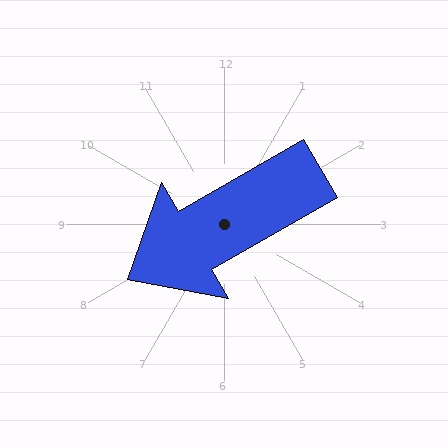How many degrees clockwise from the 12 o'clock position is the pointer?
Approximately 240 degrees.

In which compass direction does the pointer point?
Southwest.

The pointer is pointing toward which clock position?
Roughly 8 o'clock.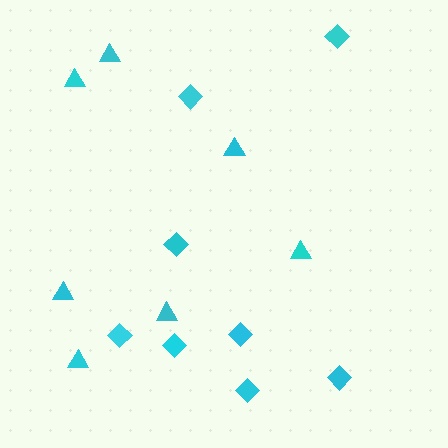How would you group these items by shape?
There are 2 groups: one group of diamonds (8) and one group of triangles (7).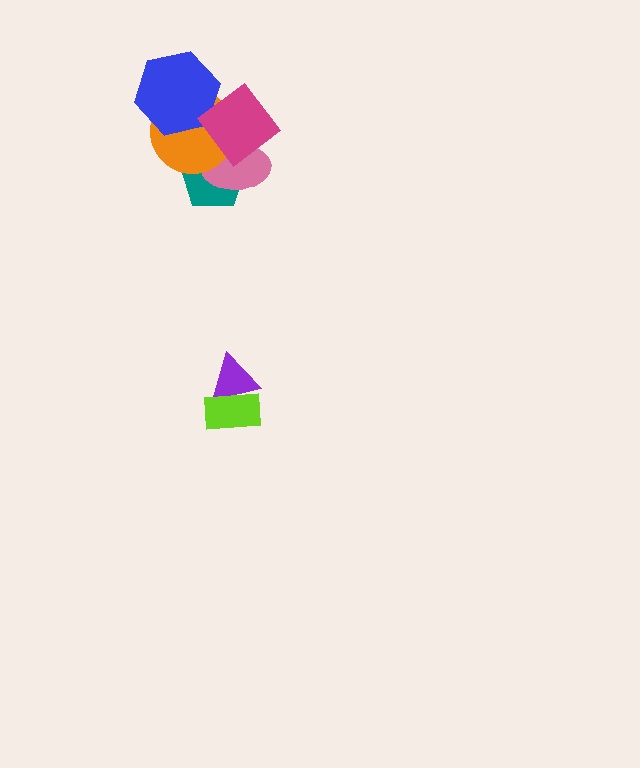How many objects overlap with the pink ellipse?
3 objects overlap with the pink ellipse.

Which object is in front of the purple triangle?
The lime rectangle is in front of the purple triangle.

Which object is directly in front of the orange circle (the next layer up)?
The blue hexagon is directly in front of the orange circle.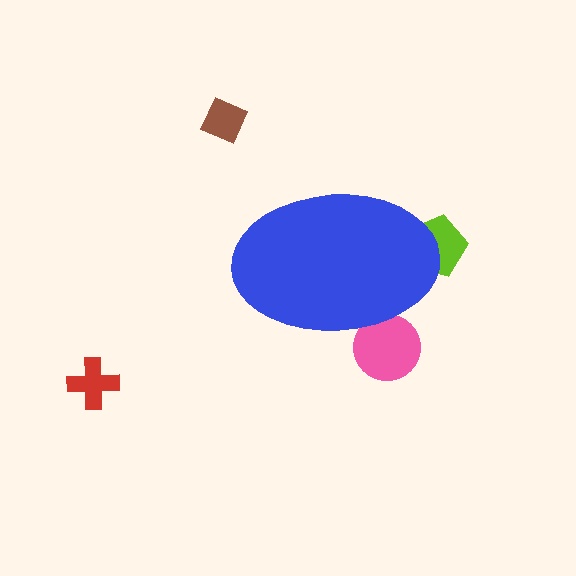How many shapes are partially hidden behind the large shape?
2 shapes are partially hidden.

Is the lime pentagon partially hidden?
Yes, the lime pentagon is partially hidden behind the blue ellipse.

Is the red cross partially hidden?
No, the red cross is fully visible.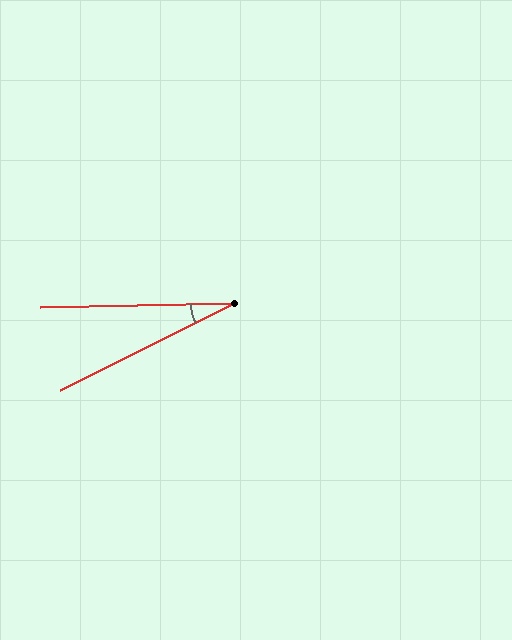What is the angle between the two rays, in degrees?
Approximately 25 degrees.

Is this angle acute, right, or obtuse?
It is acute.